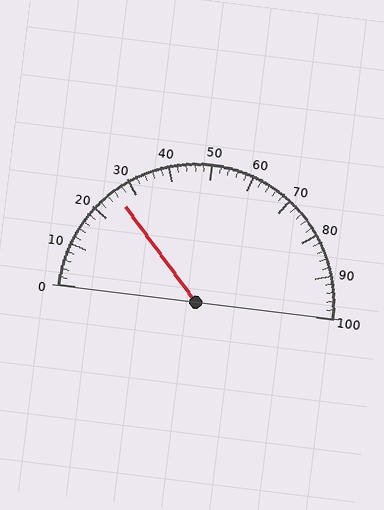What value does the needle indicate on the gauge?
The needle indicates approximately 26.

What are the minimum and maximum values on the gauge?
The gauge ranges from 0 to 100.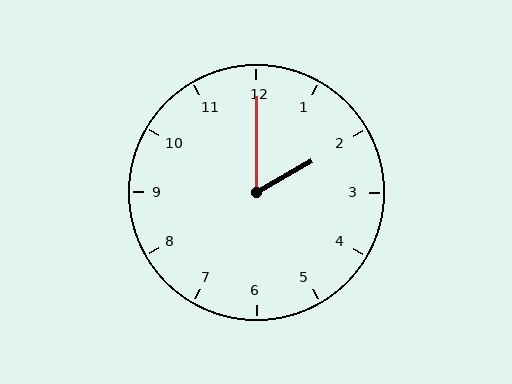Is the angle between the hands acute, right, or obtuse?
It is acute.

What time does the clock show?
2:00.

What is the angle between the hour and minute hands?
Approximately 60 degrees.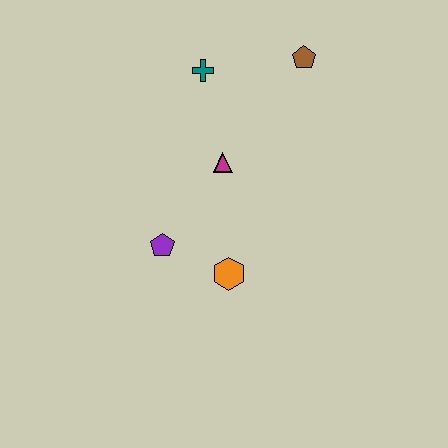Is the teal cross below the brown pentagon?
Yes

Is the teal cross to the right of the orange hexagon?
No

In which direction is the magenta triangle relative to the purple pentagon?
The magenta triangle is above the purple pentagon.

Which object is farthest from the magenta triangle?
The brown pentagon is farthest from the magenta triangle.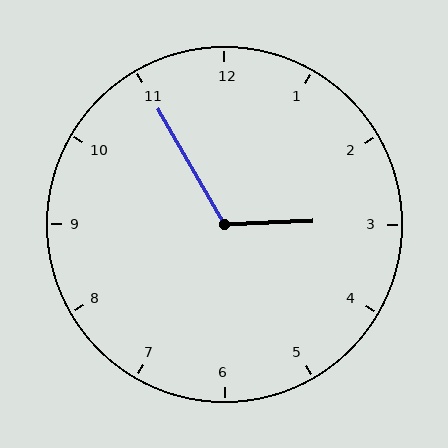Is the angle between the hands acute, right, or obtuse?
It is obtuse.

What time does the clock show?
2:55.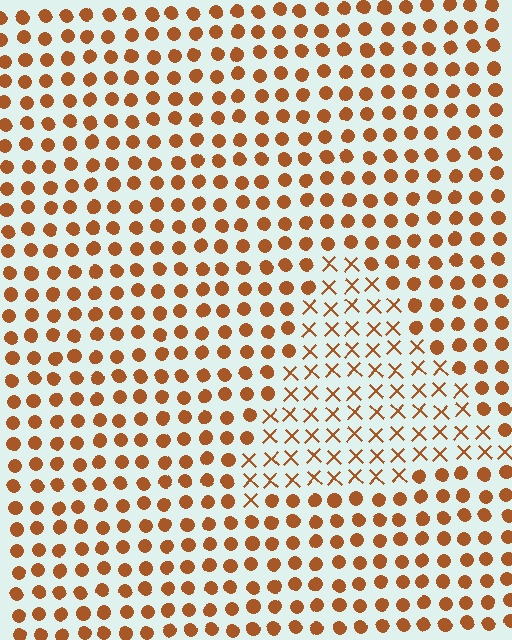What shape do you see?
I see a triangle.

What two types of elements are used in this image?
The image uses X marks inside the triangle region and circles outside it.